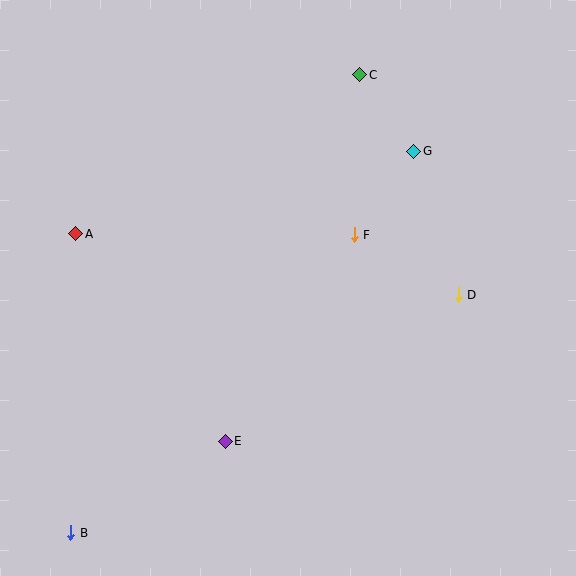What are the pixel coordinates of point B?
Point B is at (71, 533).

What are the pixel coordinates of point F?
Point F is at (354, 235).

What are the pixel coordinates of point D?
Point D is at (458, 295).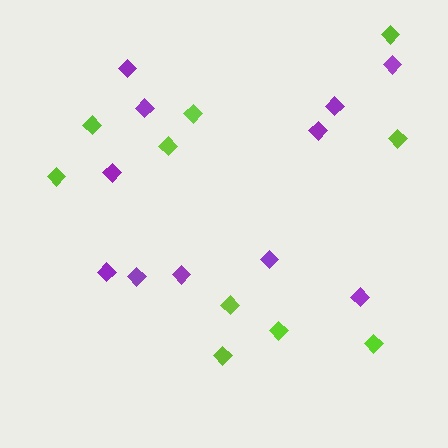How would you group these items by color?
There are 2 groups: one group of purple diamonds (11) and one group of lime diamonds (10).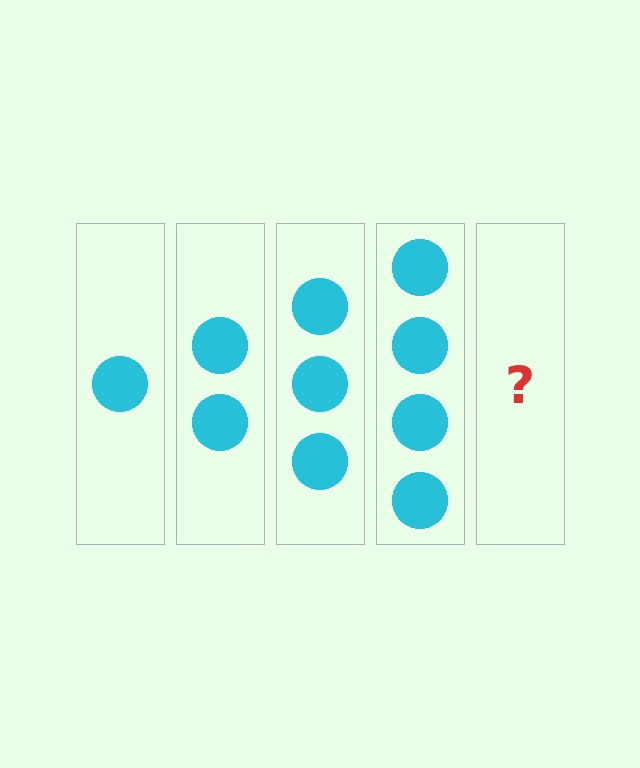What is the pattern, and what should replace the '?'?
The pattern is that each step adds one more circle. The '?' should be 5 circles.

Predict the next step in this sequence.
The next step is 5 circles.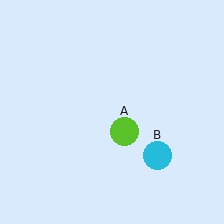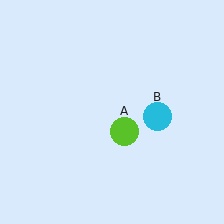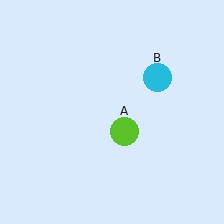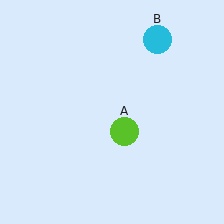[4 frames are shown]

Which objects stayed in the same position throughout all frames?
Lime circle (object A) remained stationary.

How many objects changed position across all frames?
1 object changed position: cyan circle (object B).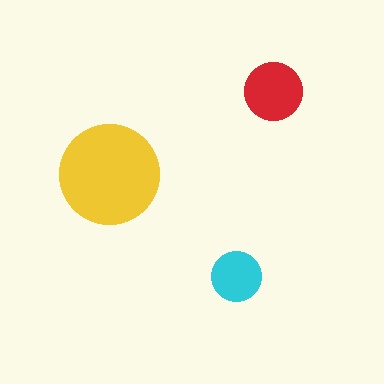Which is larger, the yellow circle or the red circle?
The yellow one.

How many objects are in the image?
There are 3 objects in the image.